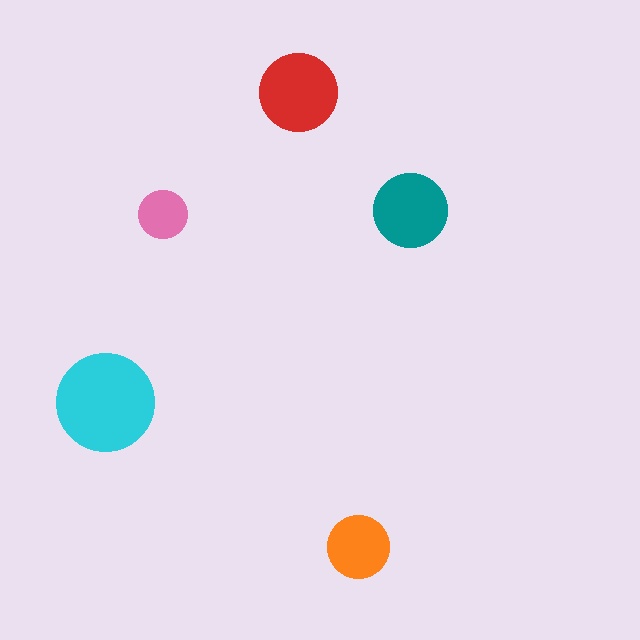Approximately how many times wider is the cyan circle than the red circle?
About 1.5 times wider.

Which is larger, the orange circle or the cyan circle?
The cyan one.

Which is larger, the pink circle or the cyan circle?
The cyan one.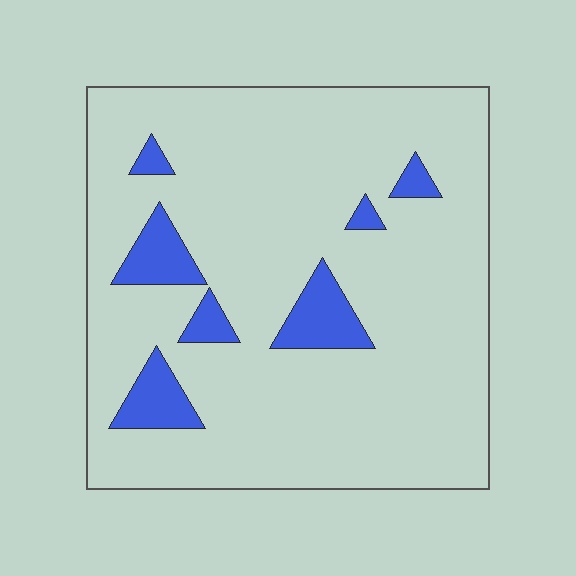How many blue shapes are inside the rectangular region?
7.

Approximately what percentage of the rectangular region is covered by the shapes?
Approximately 10%.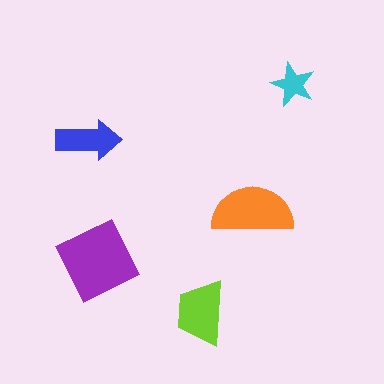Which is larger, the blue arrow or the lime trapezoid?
The lime trapezoid.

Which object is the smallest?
The cyan star.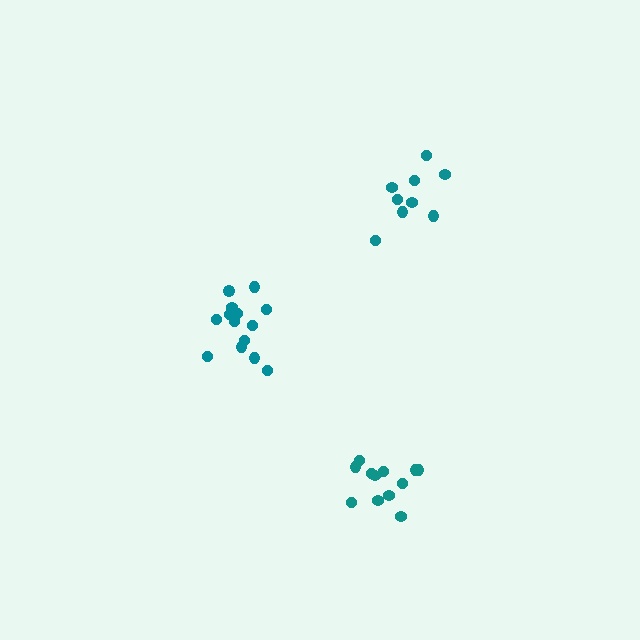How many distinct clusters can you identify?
There are 3 distinct clusters.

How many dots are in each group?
Group 1: 9 dots, Group 2: 14 dots, Group 3: 12 dots (35 total).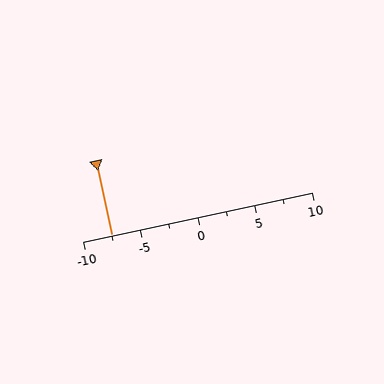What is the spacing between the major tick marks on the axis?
The major ticks are spaced 5 apart.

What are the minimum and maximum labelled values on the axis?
The axis runs from -10 to 10.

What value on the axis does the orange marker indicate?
The marker indicates approximately -7.5.